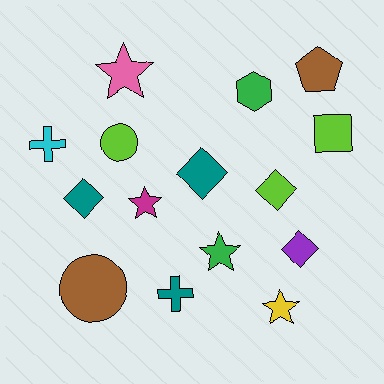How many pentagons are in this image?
There is 1 pentagon.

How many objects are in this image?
There are 15 objects.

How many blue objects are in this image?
There are no blue objects.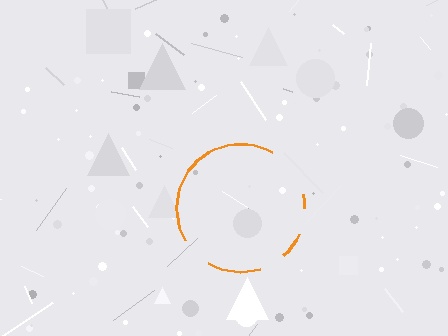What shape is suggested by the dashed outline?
The dashed outline suggests a circle.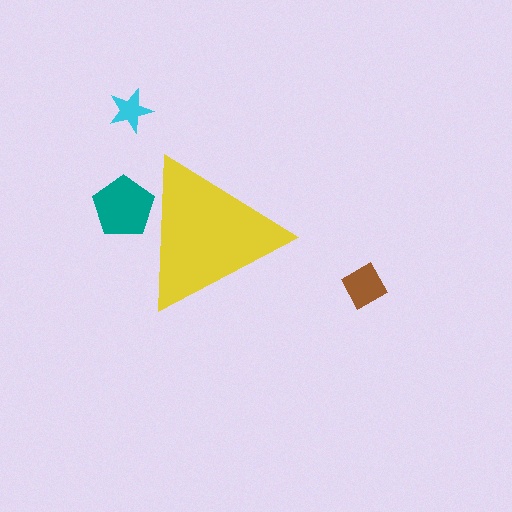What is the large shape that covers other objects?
A yellow triangle.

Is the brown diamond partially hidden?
No, the brown diamond is fully visible.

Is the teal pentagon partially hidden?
Yes, the teal pentagon is partially hidden behind the yellow triangle.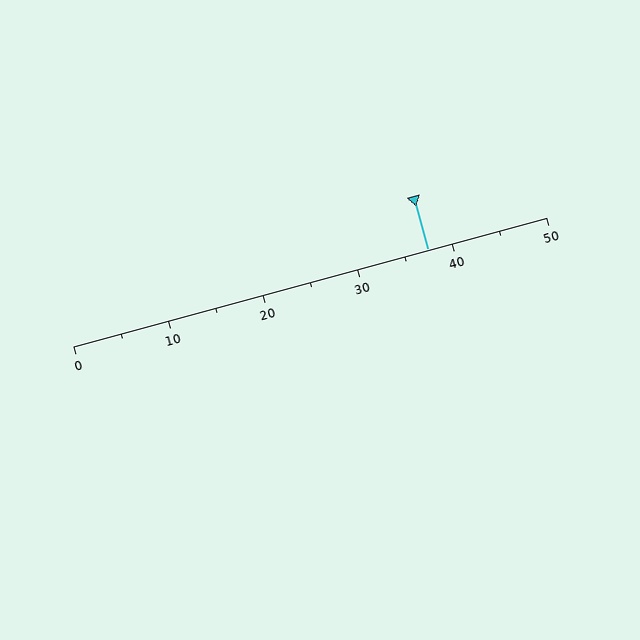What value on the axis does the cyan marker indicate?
The marker indicates approximately 37.5.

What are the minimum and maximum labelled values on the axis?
The axis runs from 0 to 50.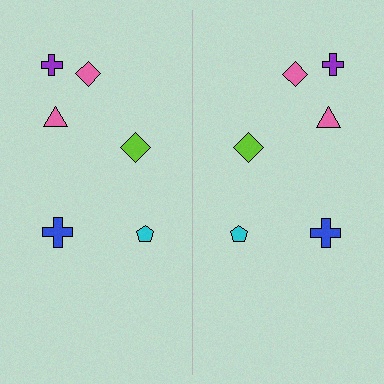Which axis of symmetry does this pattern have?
The pattern has a vertical axis of symmetry running through the center of the image.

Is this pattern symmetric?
Yes, this pattern has bilateral (reflection) symmetry.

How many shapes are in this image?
There are 12 shapes in this image.